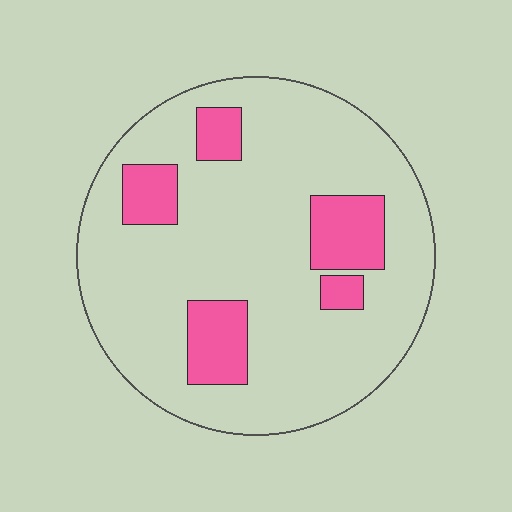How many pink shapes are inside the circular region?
5.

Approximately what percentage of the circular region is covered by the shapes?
Approximately 20%.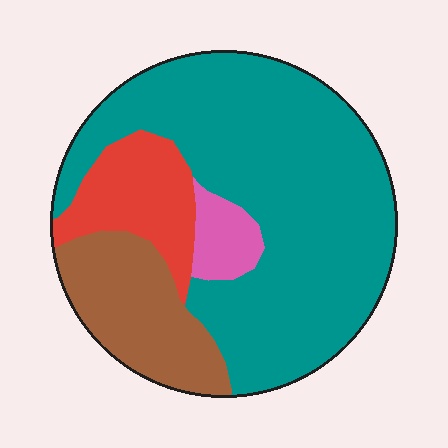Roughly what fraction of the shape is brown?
Brown covers 18% of the shape.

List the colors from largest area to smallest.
From largest to smallest: teal, brown, red, pink.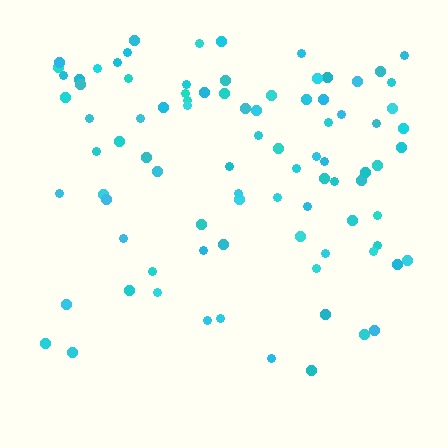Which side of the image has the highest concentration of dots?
The top.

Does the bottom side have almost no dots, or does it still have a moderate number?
Still a moderate number, just noticeably fewer than the top.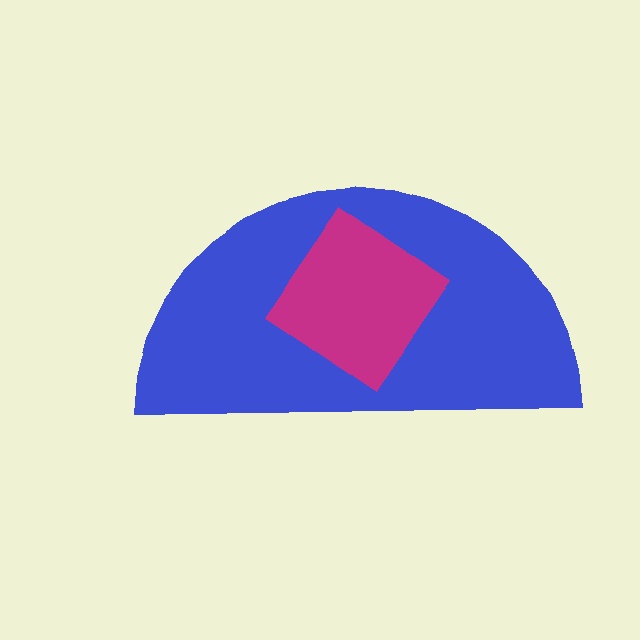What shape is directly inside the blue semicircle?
The magenta diamond.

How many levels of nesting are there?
2.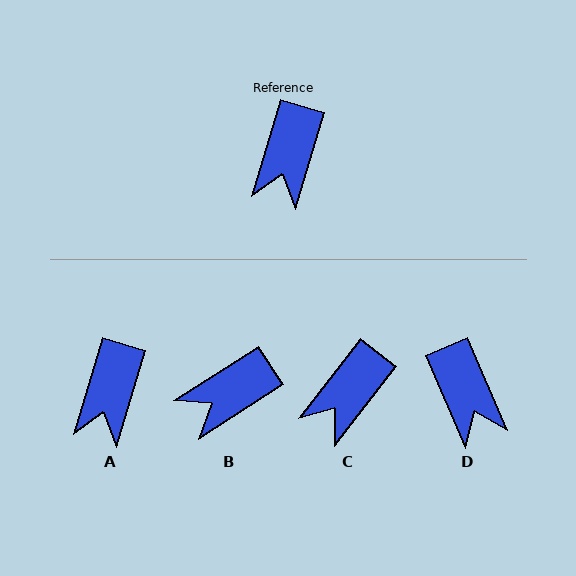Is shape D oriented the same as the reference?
No, it is off by about 40 degrees.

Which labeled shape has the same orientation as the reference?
A.